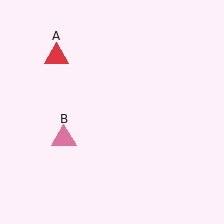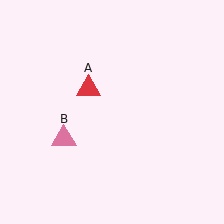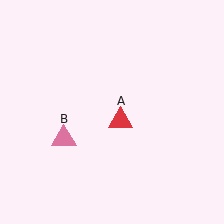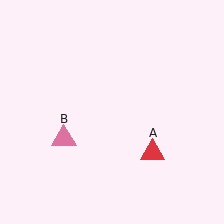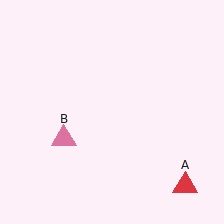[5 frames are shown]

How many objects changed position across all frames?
1 object changed position: red triangle (object A).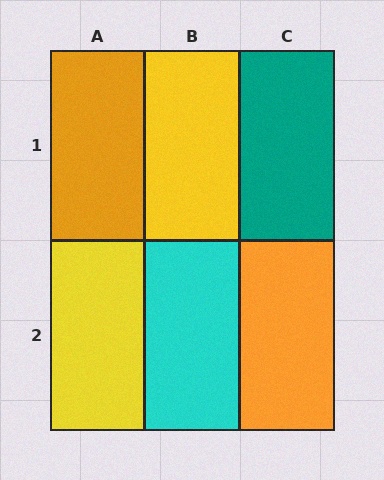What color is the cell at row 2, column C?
Orange.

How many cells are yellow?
2 cells are yellow.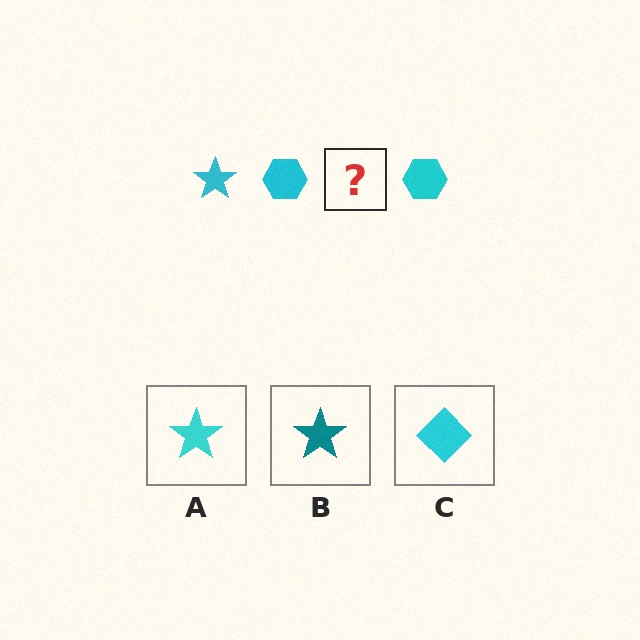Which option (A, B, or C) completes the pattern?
A.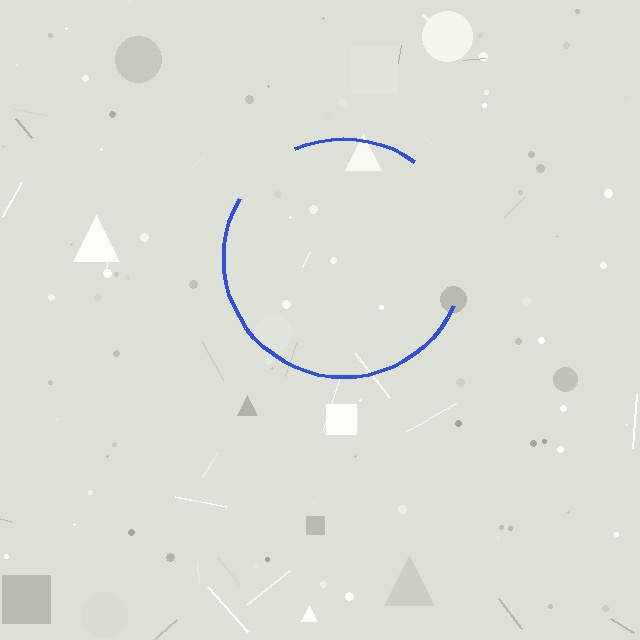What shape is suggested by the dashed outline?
The dashed outline suggests a circle.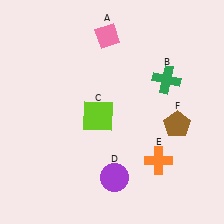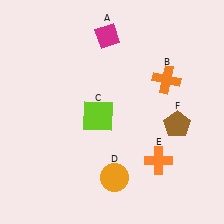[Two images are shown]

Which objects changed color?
A changed from pink to magenta. B changed from green to orange. D changed from purple to orange.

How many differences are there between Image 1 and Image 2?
There are 3 differences between the two images.